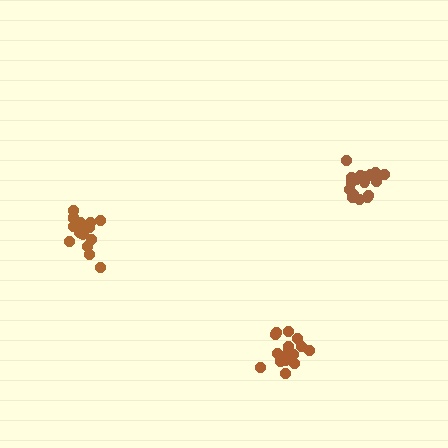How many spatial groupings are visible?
There are 3 spatial groupings.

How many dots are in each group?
Group 1: 16 dots, Group 2: 16 dots, Group 3: 17 dots (49 total).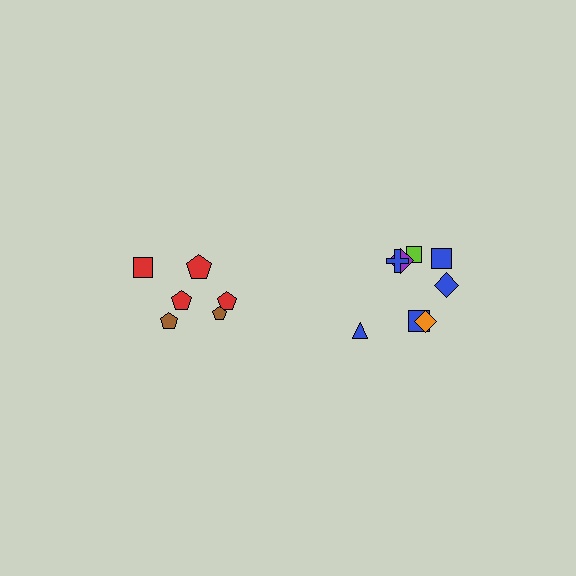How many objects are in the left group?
There are 6 objects.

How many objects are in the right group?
There are 8 objects.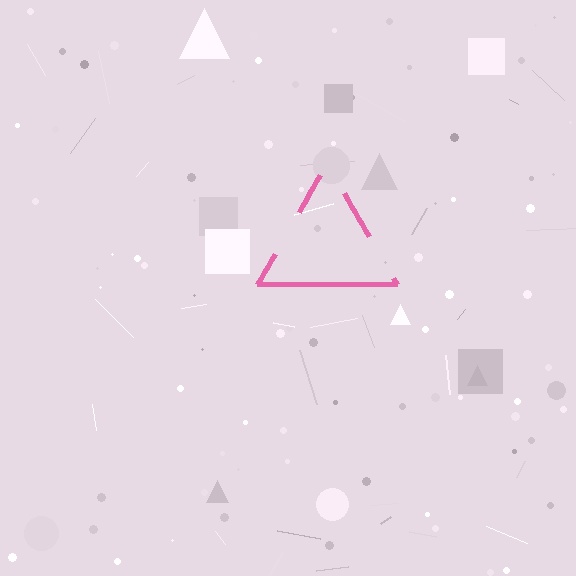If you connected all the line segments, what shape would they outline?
They would outline a triangle.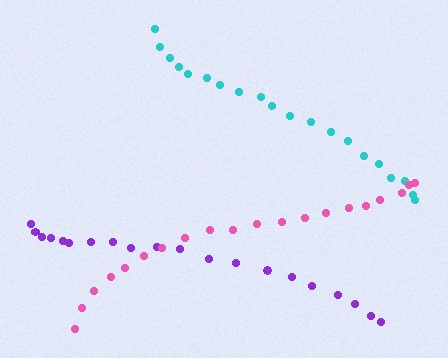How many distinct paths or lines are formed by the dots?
There are 3 distinct paths.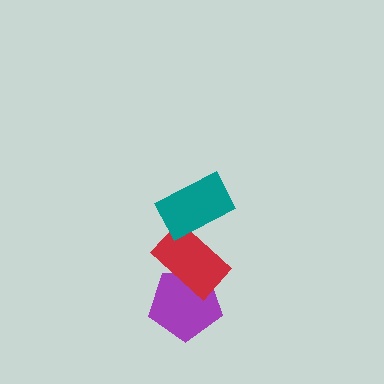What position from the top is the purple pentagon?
The purple pentagon is 3rd from the top.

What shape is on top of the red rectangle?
The teal rectangle is on top of the red rectangle.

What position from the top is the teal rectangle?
The teal rectangle is 1st from the top.